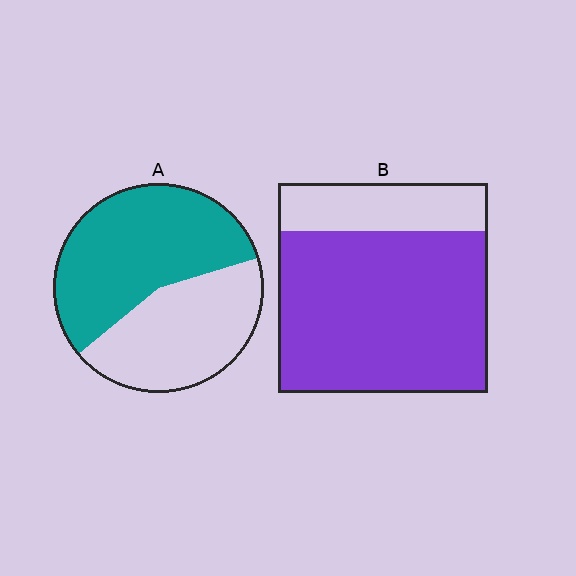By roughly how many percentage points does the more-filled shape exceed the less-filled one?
By roughly 20 percentage points (B over A).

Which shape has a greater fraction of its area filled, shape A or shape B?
Shape B.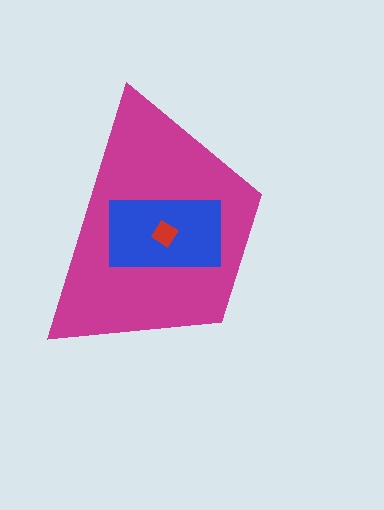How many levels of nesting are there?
3.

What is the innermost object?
The red diamond.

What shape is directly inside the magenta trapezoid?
The blue rectangle.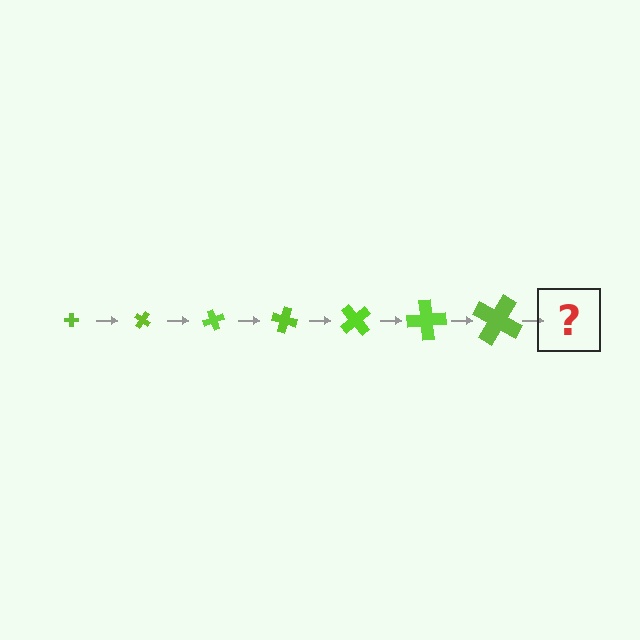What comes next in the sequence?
The next element should be a cross, larger than the previous one and rotated 245 degrees from the start.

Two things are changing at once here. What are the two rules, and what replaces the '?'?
The two rules are that the cross grows larger each step and it rotates 35 degrees each step. The '?' should be a cross, larger than the previous one and rotated 245 degrees from the start.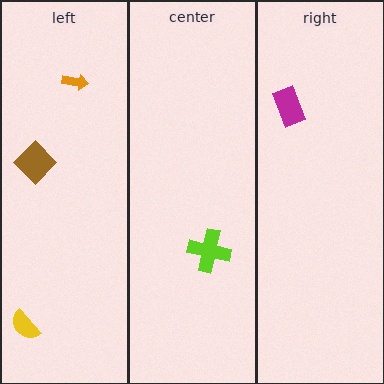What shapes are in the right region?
The magenta rectangle.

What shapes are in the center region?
The lime cross.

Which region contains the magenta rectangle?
The right region.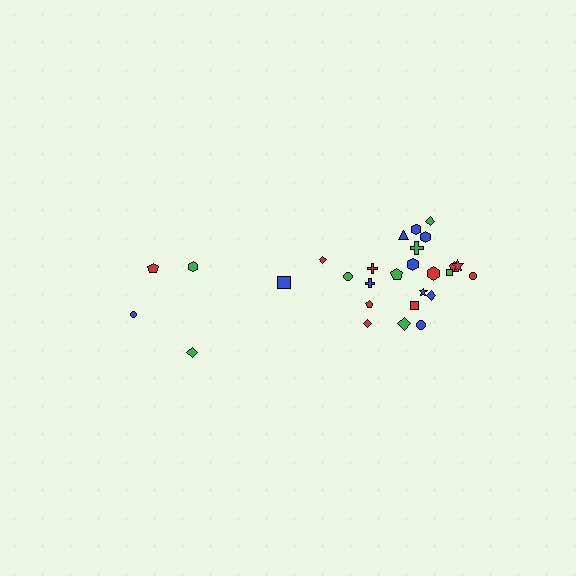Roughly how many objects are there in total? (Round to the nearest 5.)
Roughly 30 objects in total.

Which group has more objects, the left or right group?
The right group.